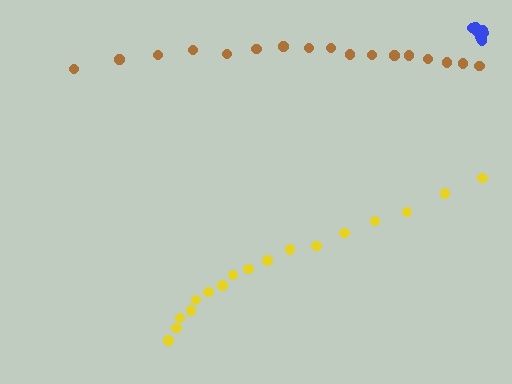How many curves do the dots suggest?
There are 3 distinct paths.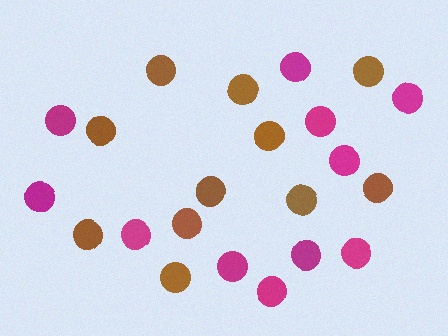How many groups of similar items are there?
There are 2 groups: one group of brown circles (11) and one group of magenta circles (11).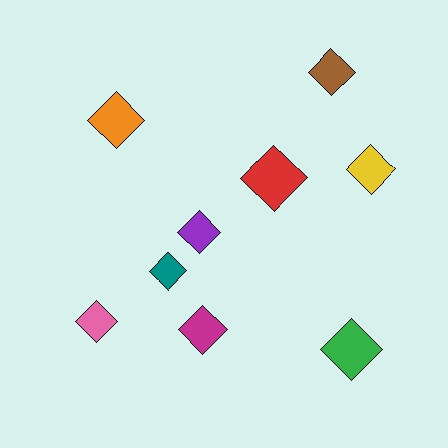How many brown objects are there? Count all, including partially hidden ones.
There is 1 brown object.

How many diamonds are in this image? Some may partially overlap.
There are 9 diamonds.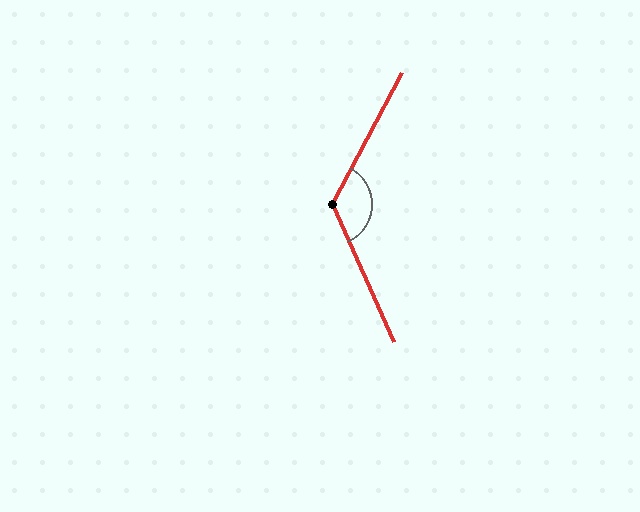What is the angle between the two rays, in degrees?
Approximately 128 degrees.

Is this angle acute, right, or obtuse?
It is obtuse.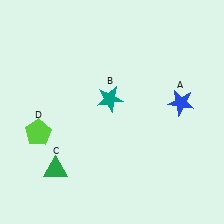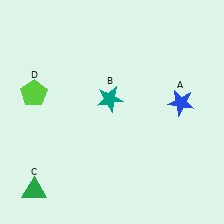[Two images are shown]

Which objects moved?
The objects that moved are: the green triangle (C), the lime pentagon (D).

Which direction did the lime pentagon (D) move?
The lime pentagon (D) moved up.